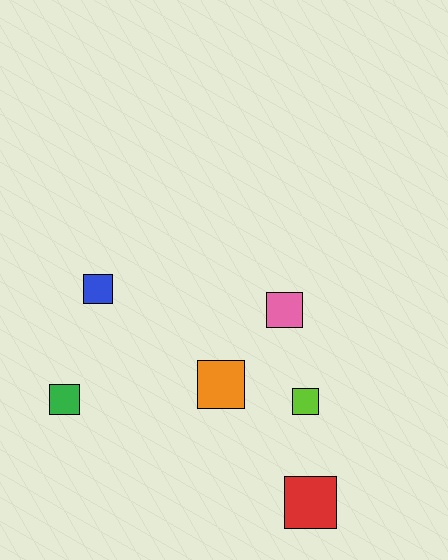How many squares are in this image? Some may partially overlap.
There are 6 squares.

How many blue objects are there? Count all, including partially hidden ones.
There is 1 blue object.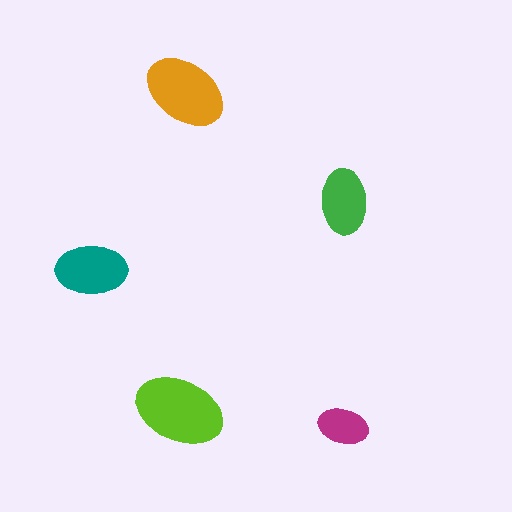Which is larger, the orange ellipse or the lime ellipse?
The lime one.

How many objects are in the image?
There are 5 objects in the image.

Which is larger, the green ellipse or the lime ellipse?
The lime one.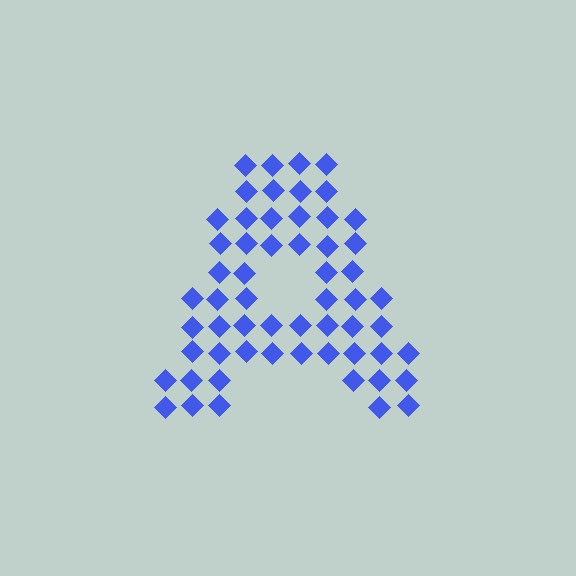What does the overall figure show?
The overall figure shows the letter A.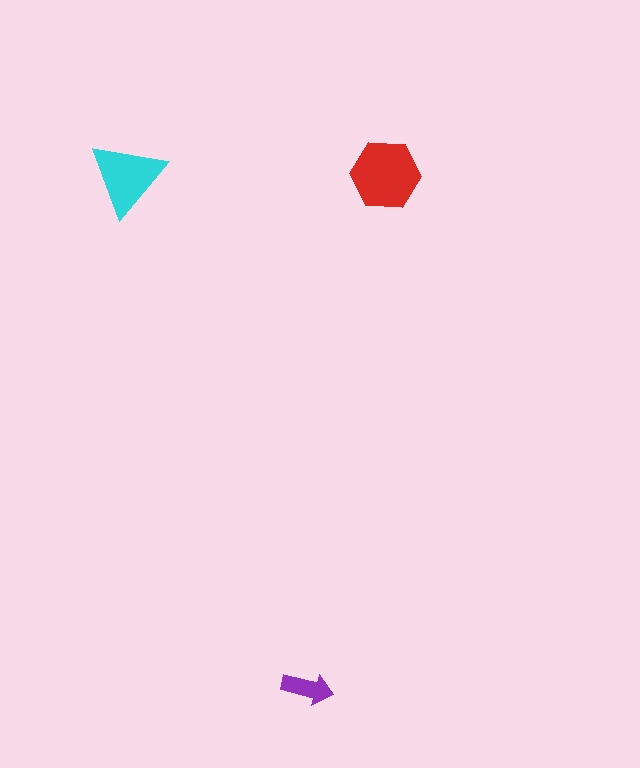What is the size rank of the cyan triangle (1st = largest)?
2nd.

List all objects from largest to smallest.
The red hexagon, the cyan triangle, the purple arrow.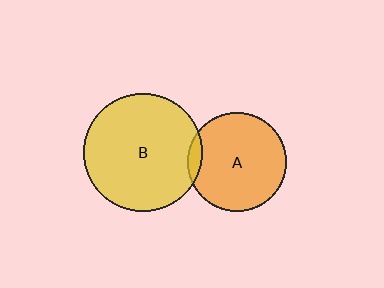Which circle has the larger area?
Circle B (yellow).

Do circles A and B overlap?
Yes.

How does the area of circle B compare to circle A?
Approximately 1.4 times.